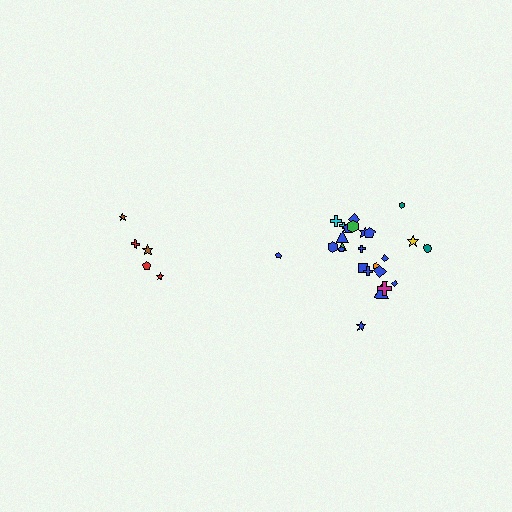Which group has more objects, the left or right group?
The right group.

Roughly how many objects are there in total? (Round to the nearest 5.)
Roughly 30 objects in total.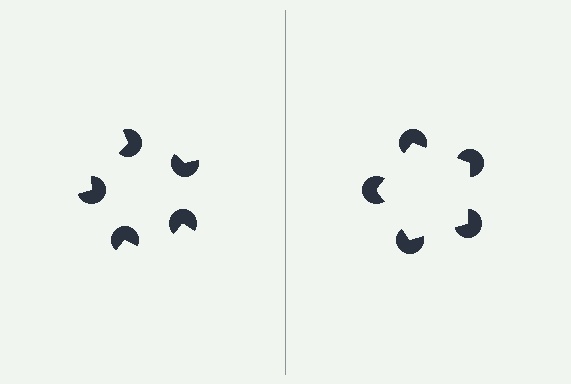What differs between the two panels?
The pac-man discs are positioned identically on both sides; only the wedge orientations differ. On the right they align to a pentagon; on the left they are misaligned.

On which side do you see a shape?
An illusory pentagon appears on the right side. On the left side the wedge cuts are rotated, so no coherent shape forms.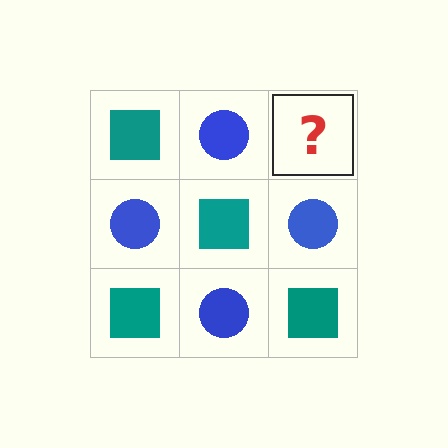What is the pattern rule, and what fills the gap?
The rule is that it alternates teal square and blue circle in a checkerboard pattern. The gap should be filled with a teal square.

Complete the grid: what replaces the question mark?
The question mark should be replaced with a teal square.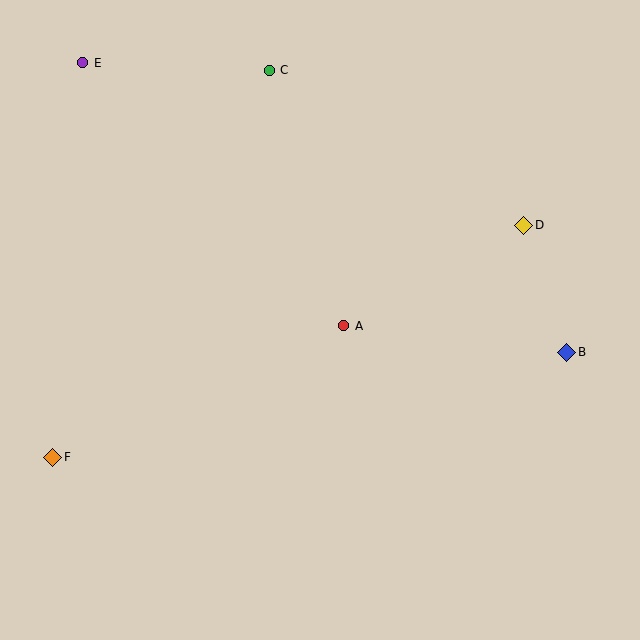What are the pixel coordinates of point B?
Point B is at (567, 352).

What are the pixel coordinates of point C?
Point C is at (269, 70).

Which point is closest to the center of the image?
Point A at (344, 326) is closest to the center.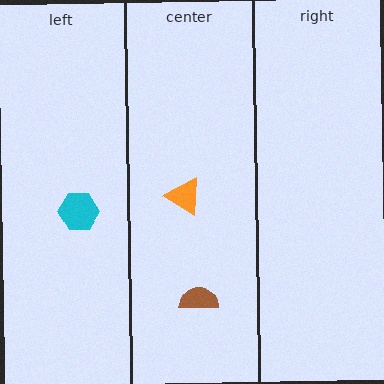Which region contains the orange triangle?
The center region.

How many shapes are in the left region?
1.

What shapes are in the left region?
The cyan hexagon.